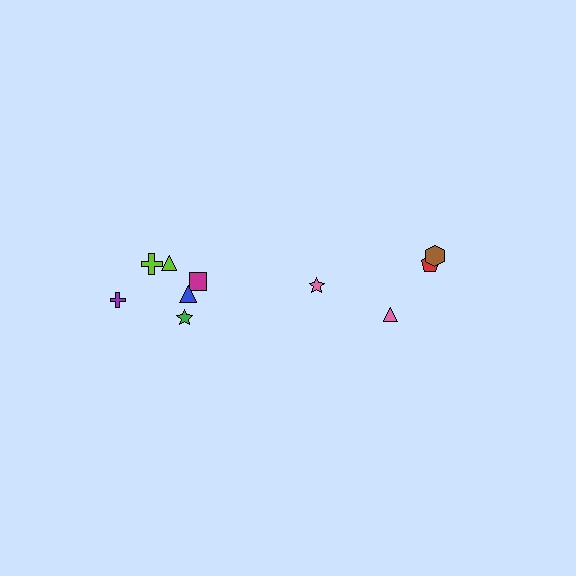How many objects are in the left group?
There are 6 objects.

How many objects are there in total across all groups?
There are 10 objects.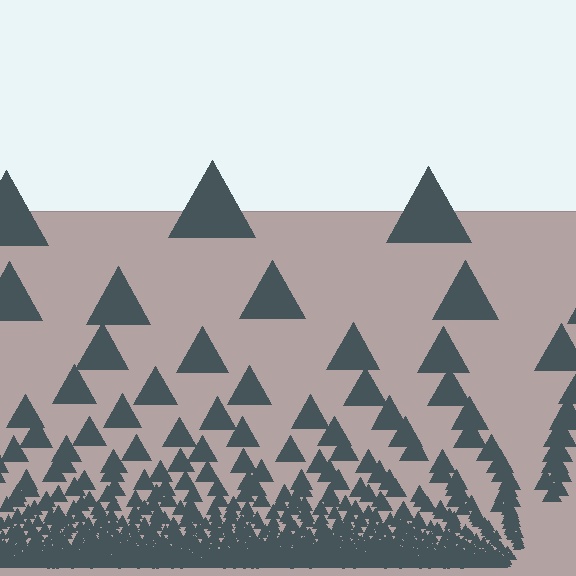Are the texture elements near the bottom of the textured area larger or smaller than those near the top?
Smaller. The gradient is inverted — elements near the bottom are smaller and denser.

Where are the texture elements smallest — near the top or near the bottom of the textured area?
Near the bottom.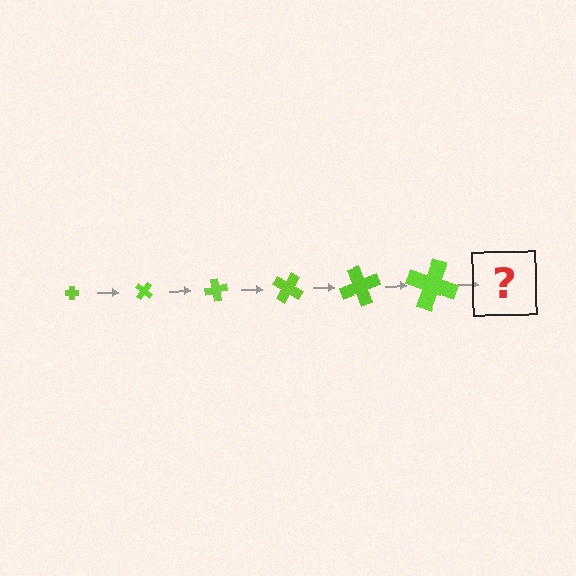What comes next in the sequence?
The next element should be a cross, larger than the previous one and rotated 240 degrees from the start.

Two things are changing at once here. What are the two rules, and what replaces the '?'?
The two rules are that the cross grows larger each step and it rotates 40 degrees each step. The '?' should be a cross, larger than the previous one and rotated 240 degrees from the start.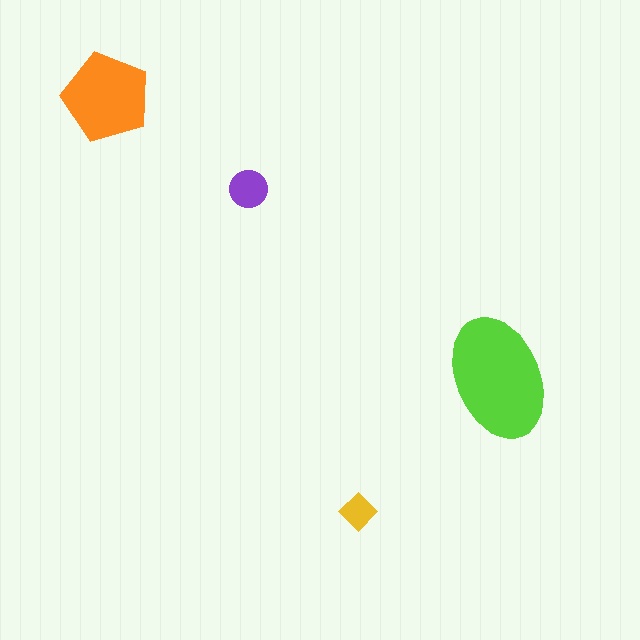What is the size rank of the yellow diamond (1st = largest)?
4th.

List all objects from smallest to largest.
The yellow diamond, the purple circle, the orange pentagon, the lime ellipse.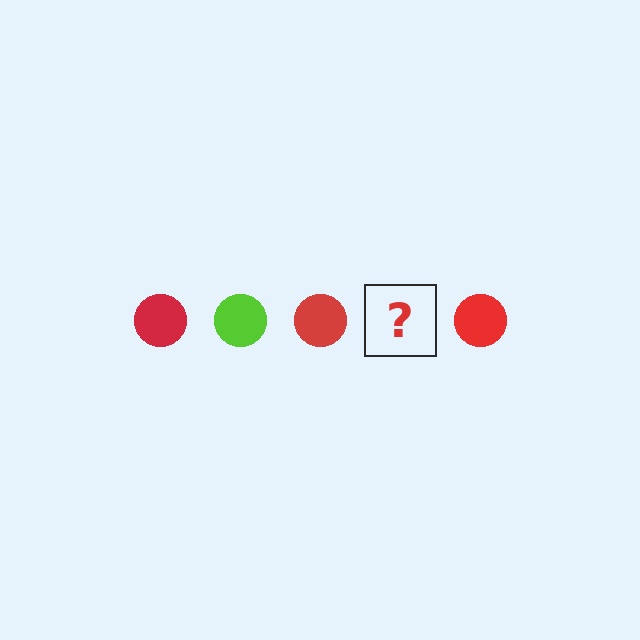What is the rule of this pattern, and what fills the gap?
The rule is that the pattern cycles through red, lime circles. The gap should be filled with a lime circle.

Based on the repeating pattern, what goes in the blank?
The blank should be a lime circle.